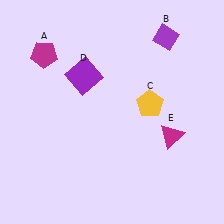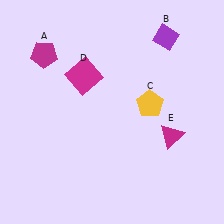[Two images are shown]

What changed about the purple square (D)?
In Image 1, D is purple. In Image 2, it changed to magenta.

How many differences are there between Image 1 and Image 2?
There is 1 difference between the two images.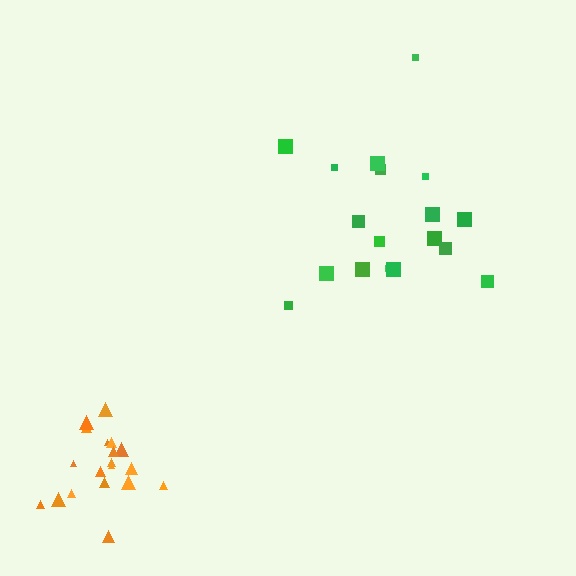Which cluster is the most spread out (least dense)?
Green.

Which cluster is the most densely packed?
Orange.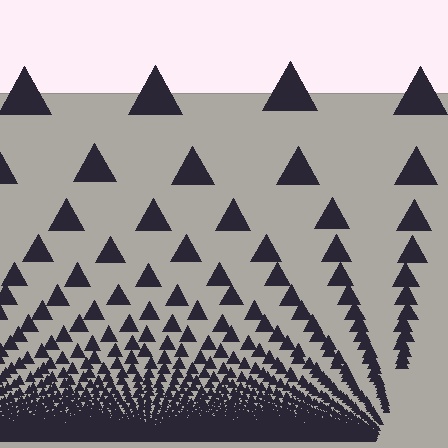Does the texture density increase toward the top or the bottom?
Density increases toward the bottom.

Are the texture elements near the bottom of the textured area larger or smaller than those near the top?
Smaller. The gradient is inverted — elements near the bottom are smaller and denser.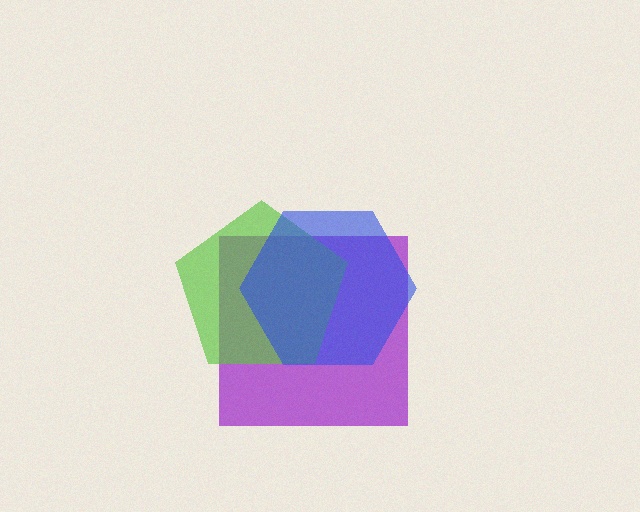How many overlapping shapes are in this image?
There are 3 overlapping shapes in the image.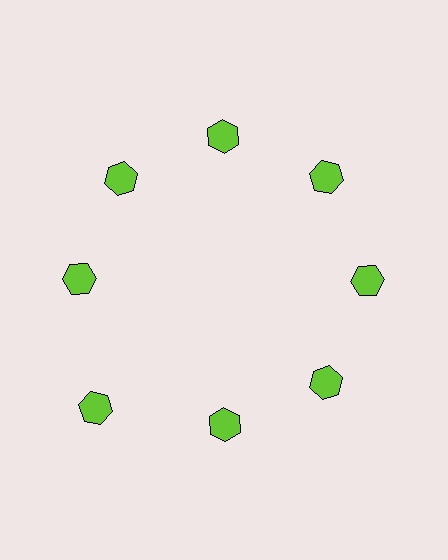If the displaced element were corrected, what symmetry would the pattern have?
It would have 8-fold rotational symmetry — the pattern would map onto itself every 45 degrees.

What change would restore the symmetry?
The symmetry would be restored by moving it inward, back onto the ring so that all 8 hexagons sit at equal angles and equal distance from the center.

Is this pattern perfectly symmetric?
No. The 8 lime hexagons are arranged in a ring, but one element near the 8 o'clock position is pushed outward from the center, breaking the 8-fold rotational symmetry.